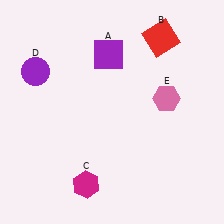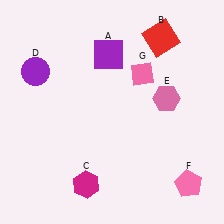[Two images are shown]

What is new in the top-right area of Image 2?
A pink diamond (G) was added in the top-right area of Image 2.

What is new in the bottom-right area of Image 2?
A pink pentagon (F) was added in the bottom-right area of Image 2.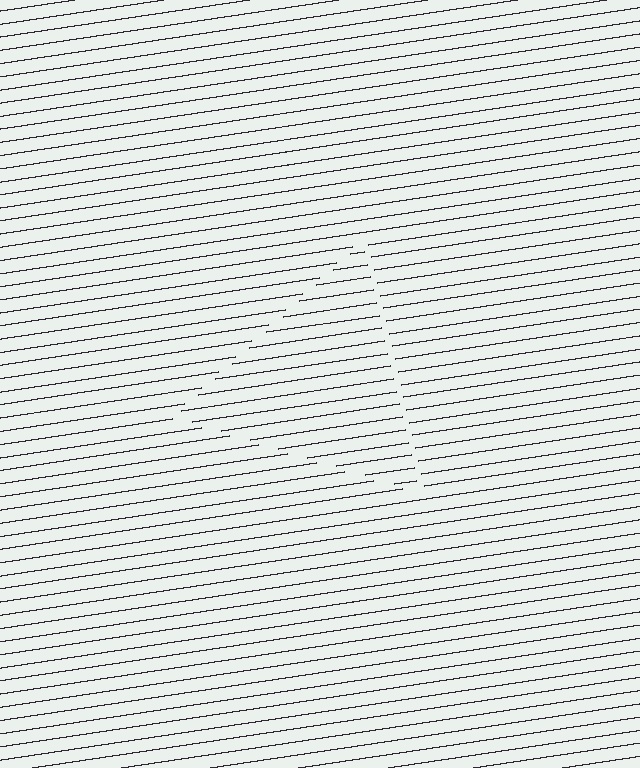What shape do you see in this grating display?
An illusory triangle. The interior of the shape contains the same grating, shifted by half a period — the contour is defined by the phase discontinuity where line-ends from the inner and outer gratings abut.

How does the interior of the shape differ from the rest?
The interior of the shape contains the same grating, shifted by half a period — the contour is defined by the phase discontinuity where line-ends from the inner and outer gratings abut.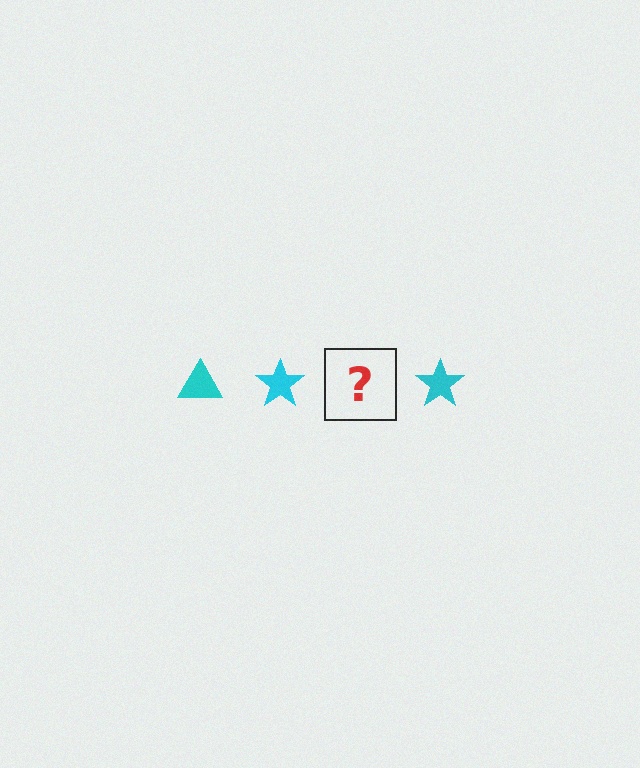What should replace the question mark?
The question mark should be replaced with a cyan triangle.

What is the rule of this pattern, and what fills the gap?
The rule is that the pattern cycles through triangle, star shapes in cyan. The gap should be filled with a cyan triangle.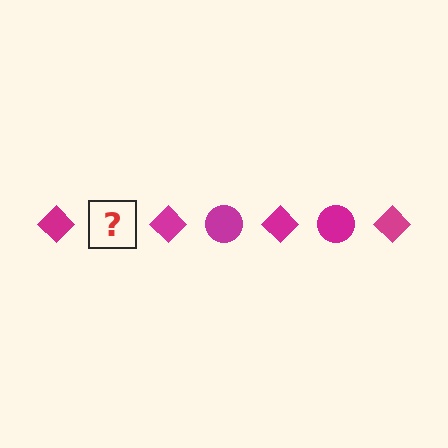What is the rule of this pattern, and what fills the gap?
The rule is that the pattern cycles through diamond, circle shapes in magenta. The gap should be filled with a magenta circle.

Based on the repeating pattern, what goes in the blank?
The blank should be a magenta circle.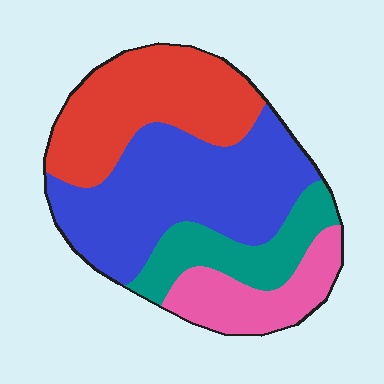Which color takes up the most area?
Blue, at roughly 40%.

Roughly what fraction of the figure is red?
Red covers around 30% of the figure.